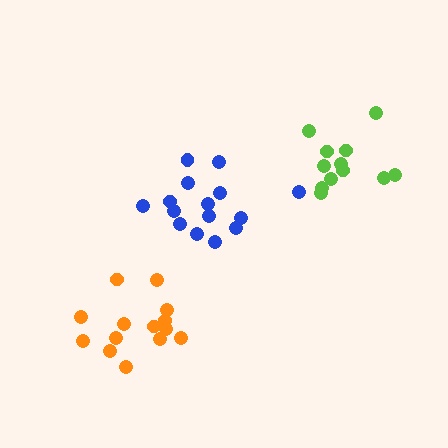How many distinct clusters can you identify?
There are 3 distinct clusters.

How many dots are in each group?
Group 1: 15 dots, Group 2: 14 dots, Group 3: 12 dots (41 total).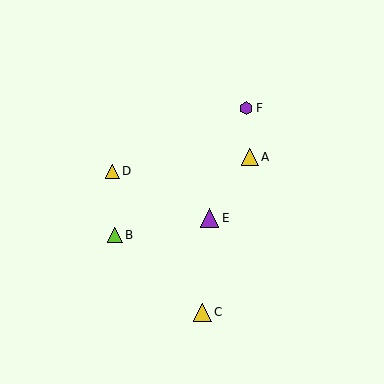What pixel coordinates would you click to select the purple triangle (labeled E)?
Click at (210, 218) to select the purple triangle E.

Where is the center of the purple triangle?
The center of the purple triangle is at (210, 218).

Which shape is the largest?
The purple triangle (labeled E) is the largest.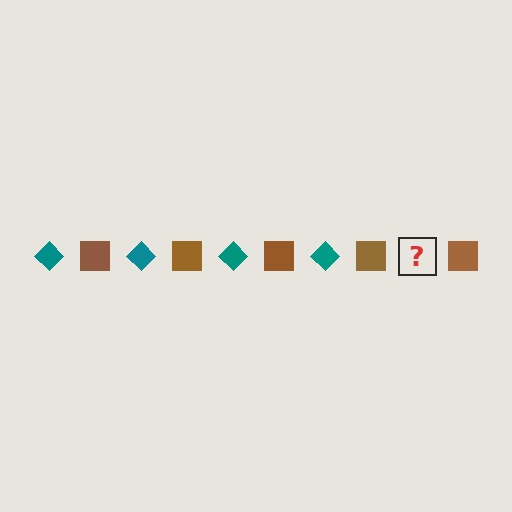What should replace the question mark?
The question mark should be replaced with a teal diamond.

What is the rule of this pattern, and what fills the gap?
The rule is that the pattern alternates between teal diamond and brown square. The gap should be filled with a teal diamond.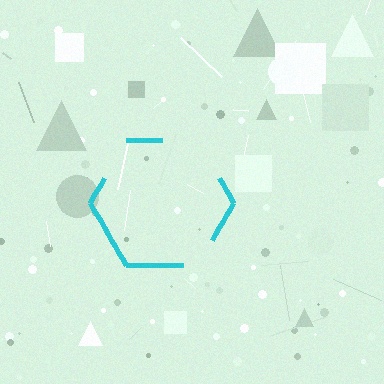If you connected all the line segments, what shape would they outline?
They would outline a hexagon.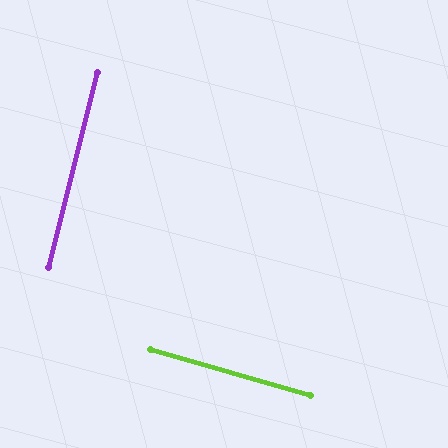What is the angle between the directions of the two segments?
Approximately 88 degrees.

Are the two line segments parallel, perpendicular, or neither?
Perpendicular — they meet at approximately 88°.